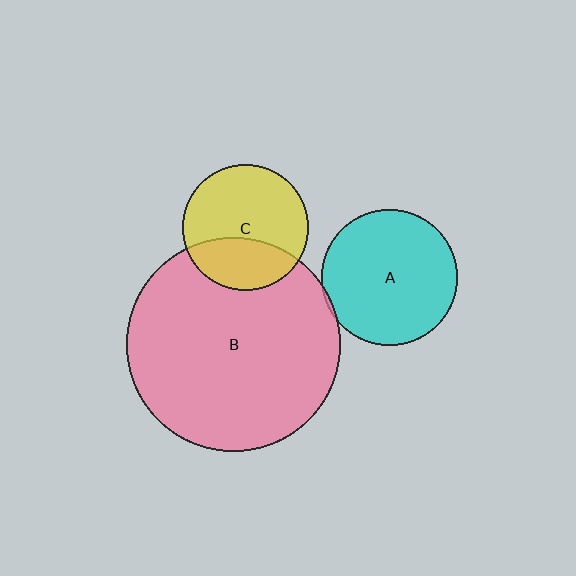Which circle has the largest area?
Circle B (pink).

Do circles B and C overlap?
Yes.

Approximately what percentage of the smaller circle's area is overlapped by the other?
Approximately 35%.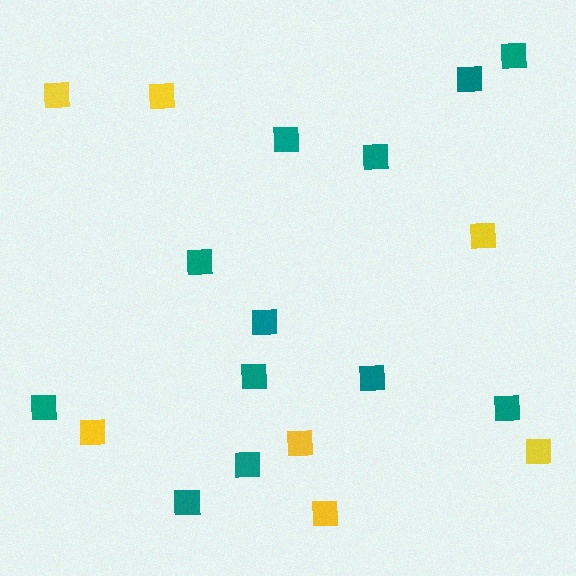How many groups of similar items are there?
There are 2 groups: one group of yellow squares (7) and one group of teal squares (12).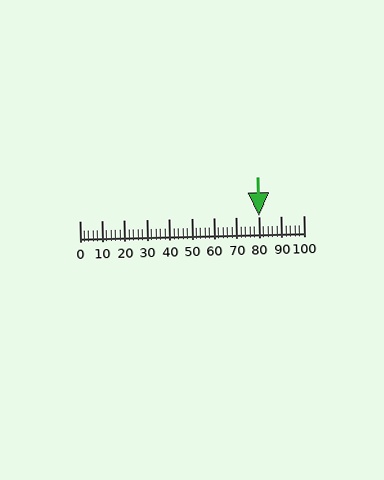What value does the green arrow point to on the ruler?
The green arrow points to approximately 80.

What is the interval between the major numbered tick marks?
The major tick marks are spaced 10 units apart.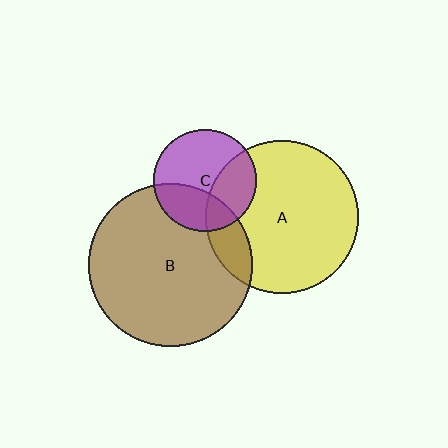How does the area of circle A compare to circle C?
Approximately 2.2 times.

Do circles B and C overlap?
Yes.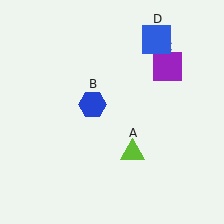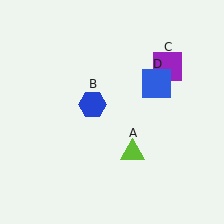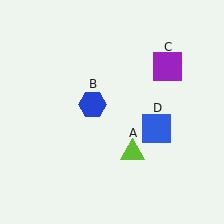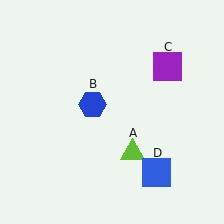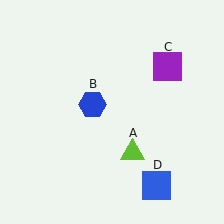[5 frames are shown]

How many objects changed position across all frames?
1 object changed position: blue square (object D).